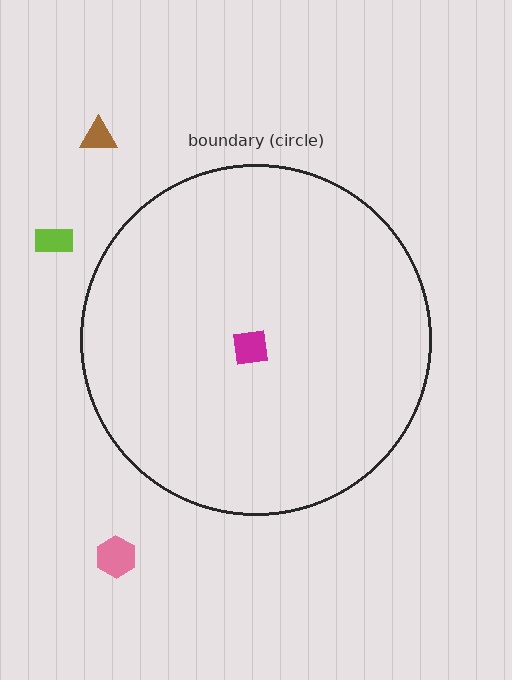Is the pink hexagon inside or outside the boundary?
Outside.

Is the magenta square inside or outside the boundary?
Inside.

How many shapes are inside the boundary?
1 inside, 3 outside.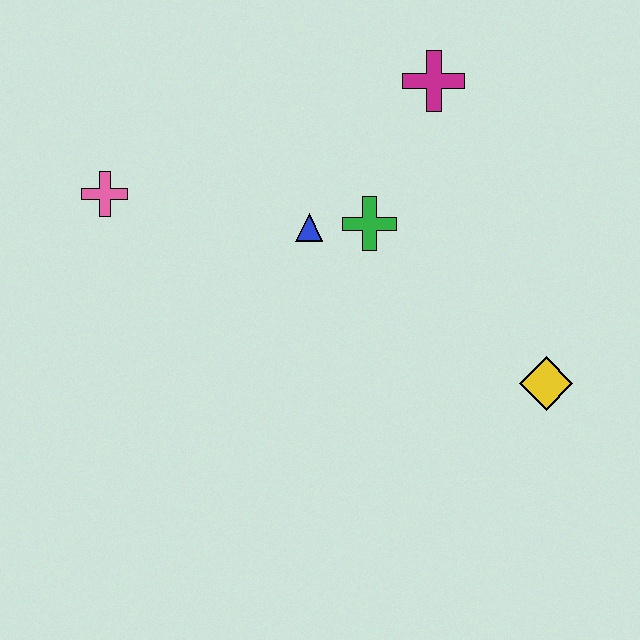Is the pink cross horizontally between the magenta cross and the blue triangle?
No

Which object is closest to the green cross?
The blue triangle is closest to the green cross.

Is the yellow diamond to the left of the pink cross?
No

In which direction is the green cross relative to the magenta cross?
The green cross is below the magenta cross.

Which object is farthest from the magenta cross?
The pink cross is farthest from the magenta cross.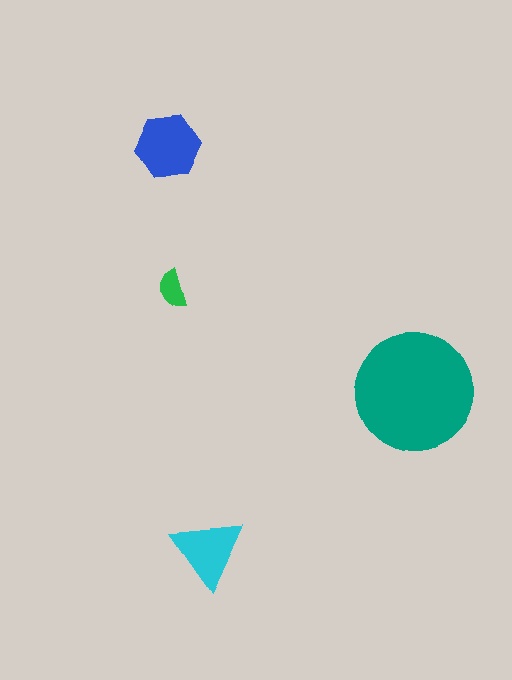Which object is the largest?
The teal circle.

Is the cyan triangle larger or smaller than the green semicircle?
Larger.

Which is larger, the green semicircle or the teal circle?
The teal circle.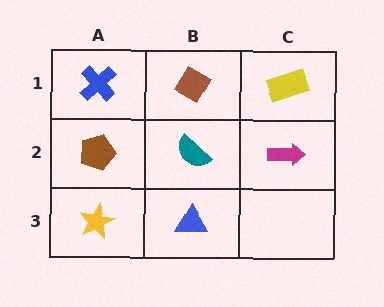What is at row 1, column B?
A brown diamond.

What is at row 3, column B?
A blue triangle.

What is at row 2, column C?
A magenta arrow.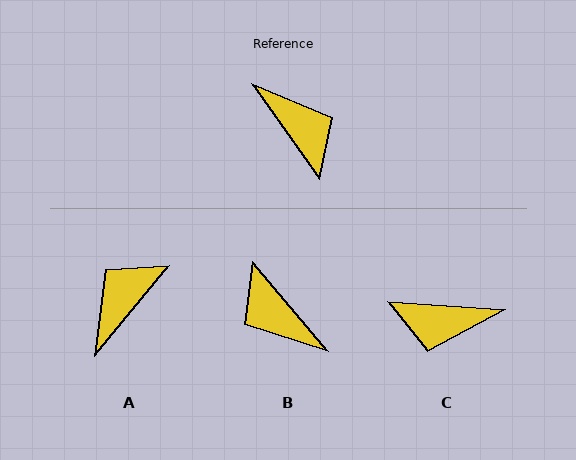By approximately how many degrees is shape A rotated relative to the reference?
Approximately 105 degrees counter-clockwise.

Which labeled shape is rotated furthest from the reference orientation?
B, about 175 degrees away.